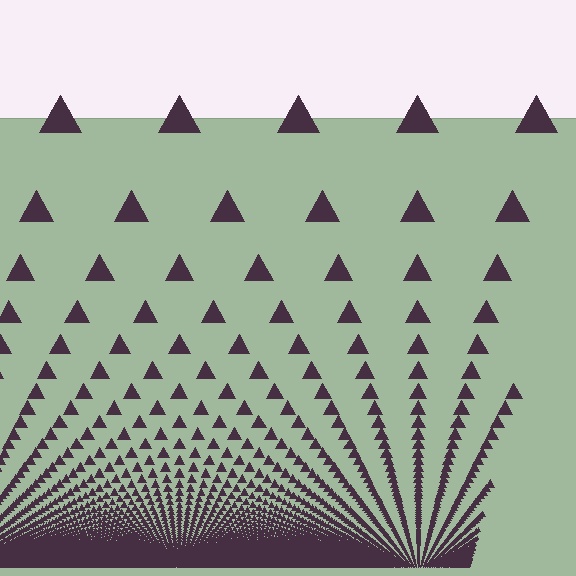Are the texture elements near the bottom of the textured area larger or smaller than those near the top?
Smaller. The gradient is inverted — elements near the bottom are smaller and denser.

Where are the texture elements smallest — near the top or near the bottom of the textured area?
Near the bottom.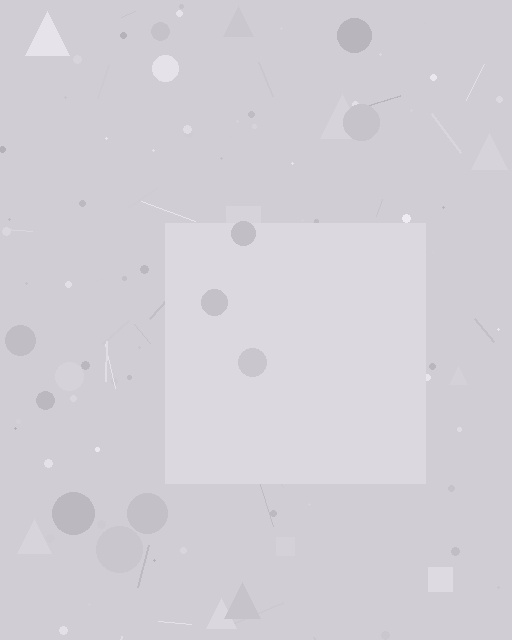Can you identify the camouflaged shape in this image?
The camouflaged shape is a square.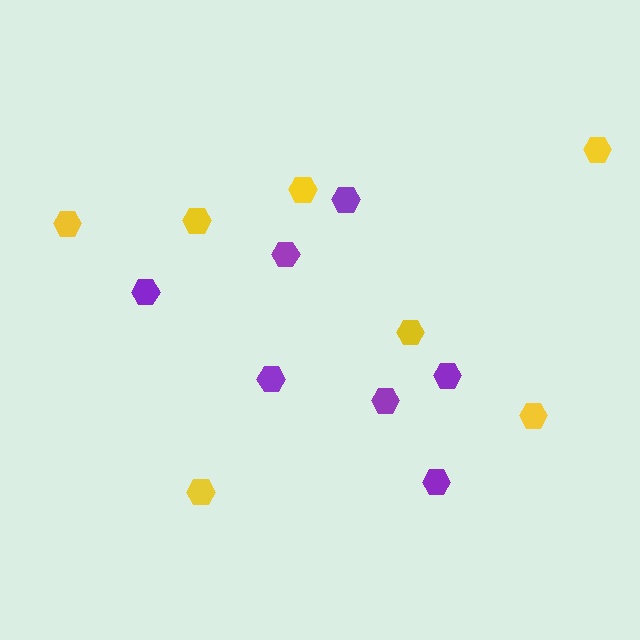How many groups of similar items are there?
There are 2 groups: one group of yellow hexagons (7) and one group of purple hexagons (7).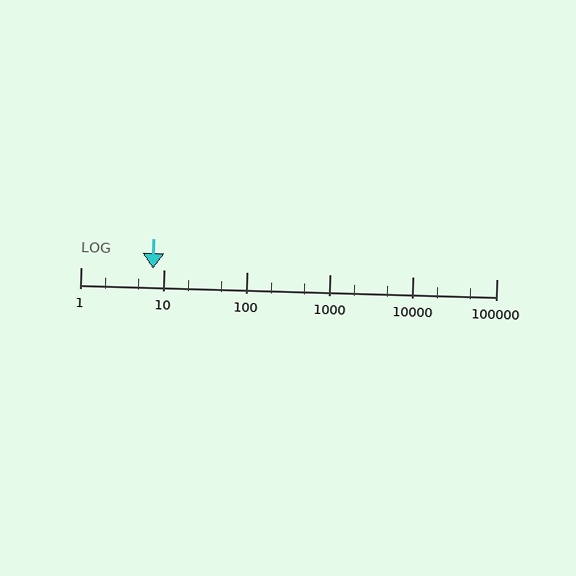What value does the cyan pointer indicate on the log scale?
The pointer indicates approximately 7.4.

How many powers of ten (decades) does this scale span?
The scale spans 5 decades, from 1 to 100000.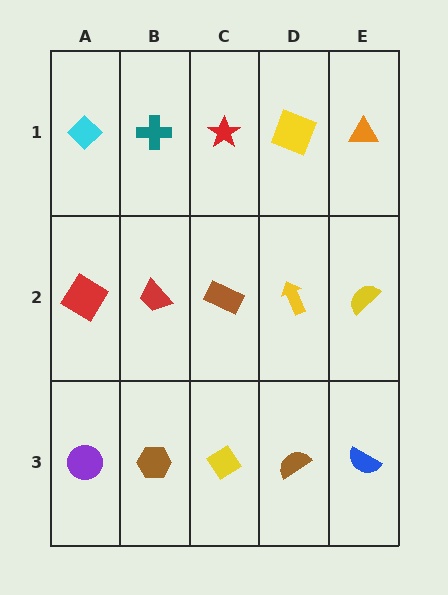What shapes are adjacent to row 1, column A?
A red diamond (row 2, column A), a teal cross (row 1, column B).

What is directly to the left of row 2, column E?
A yellow arrow.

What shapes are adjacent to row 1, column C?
A brown rectangle (row 2, column C), a teal cross (row 1, column B), a yellow square (row 1, column D).